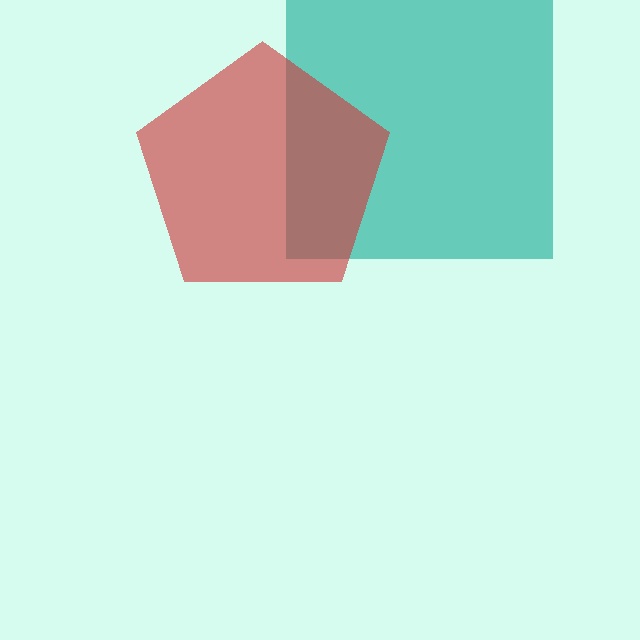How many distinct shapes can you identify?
There are 2 distinct shapes: a teal square, a red pentagon.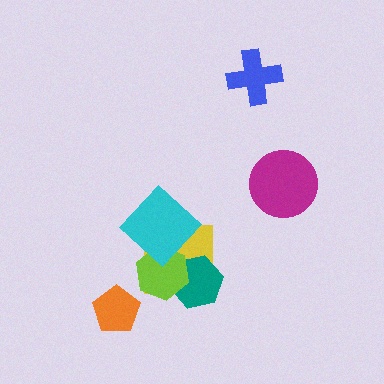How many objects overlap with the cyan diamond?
2 objects overlap with the cyan diamond.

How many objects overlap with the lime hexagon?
3 objects overlap with the lime hexagon.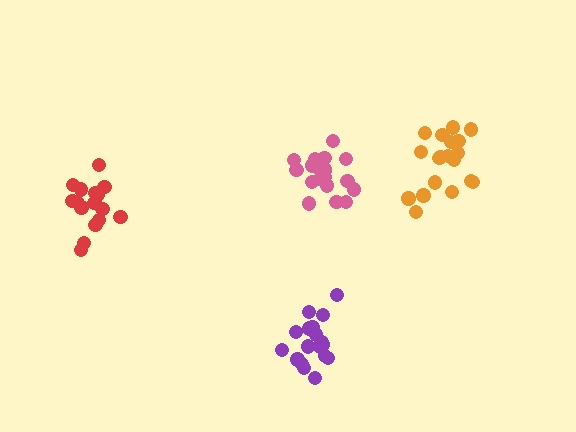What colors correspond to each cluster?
The clusters are colored: pink, orange, red, purple.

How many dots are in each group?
Group 1: 21 dots, Group 2: 19 dots, Group 3: 16 dots, Group 4: 19 dots (75 total).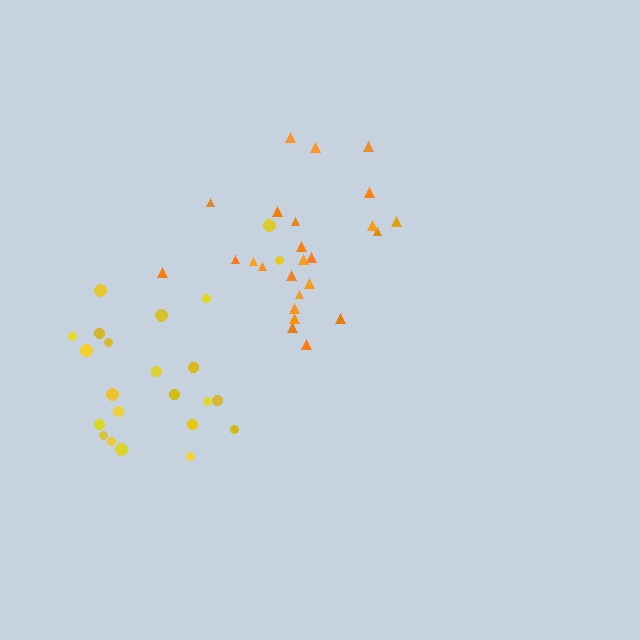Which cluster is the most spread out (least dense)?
Yellow.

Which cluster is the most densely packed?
Orange.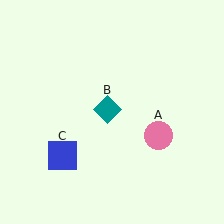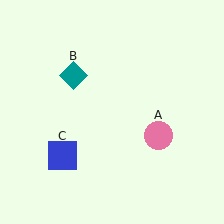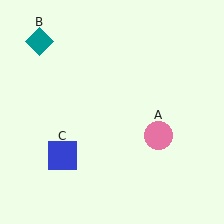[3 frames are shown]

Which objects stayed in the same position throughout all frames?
Pink circle (object A) and blue square (object C) remained stationary.